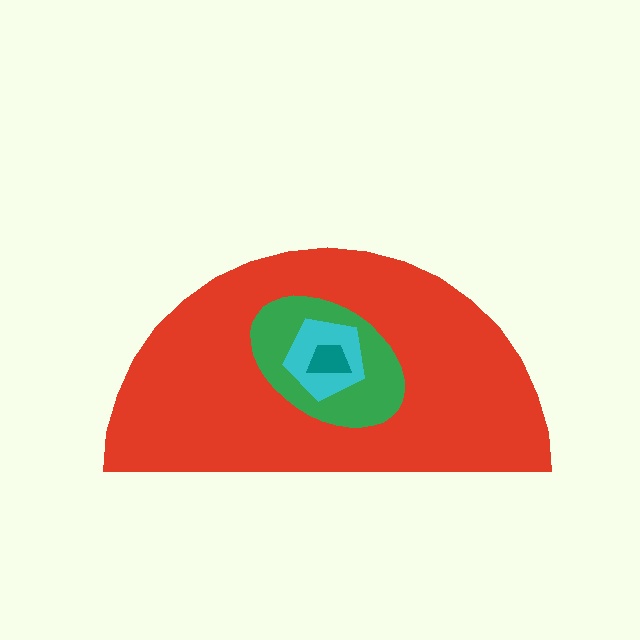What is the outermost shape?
The red semicircle.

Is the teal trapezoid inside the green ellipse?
Yes.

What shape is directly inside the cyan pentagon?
The teal trapezoid.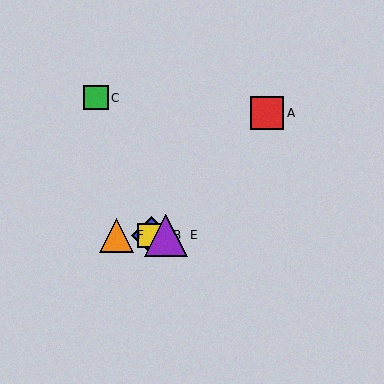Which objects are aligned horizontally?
Objects B, D, E, F are aligned horizontally.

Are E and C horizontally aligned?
No, E is at y≈235 and C is at y≈98.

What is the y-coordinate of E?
Object E is at y≈235.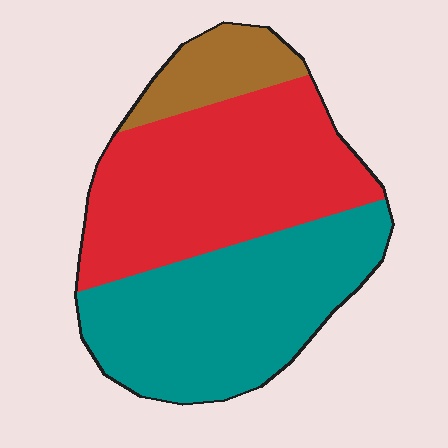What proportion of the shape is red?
Red takes up between a third and a half of the shape.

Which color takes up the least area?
Brown, at roughly 10%.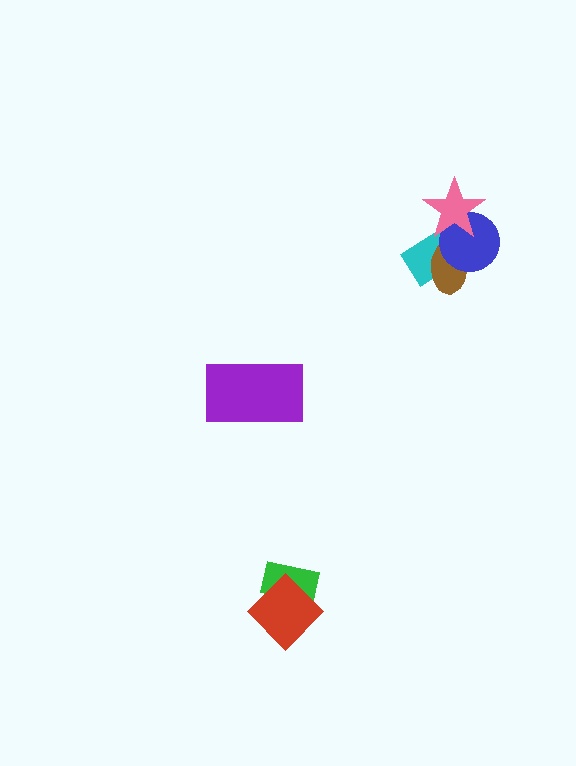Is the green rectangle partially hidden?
Yes, it is partially covered by another shape.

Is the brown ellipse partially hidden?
Yes, it is partially covered by another shape.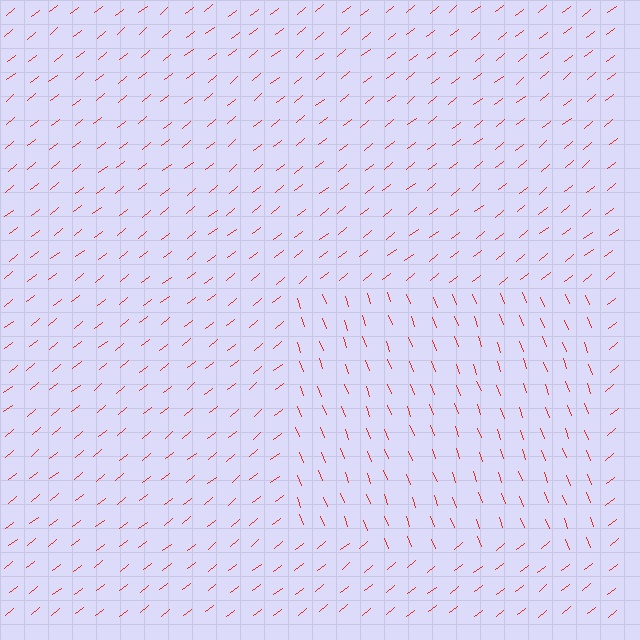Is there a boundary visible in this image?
Yes, there is a texture boundary formed by a change in line orientation.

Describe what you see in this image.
The image is filled with small red line segments. A rectangle region in the image has lines oriented differently from the surrounding lines, creating a visible texture boundary.